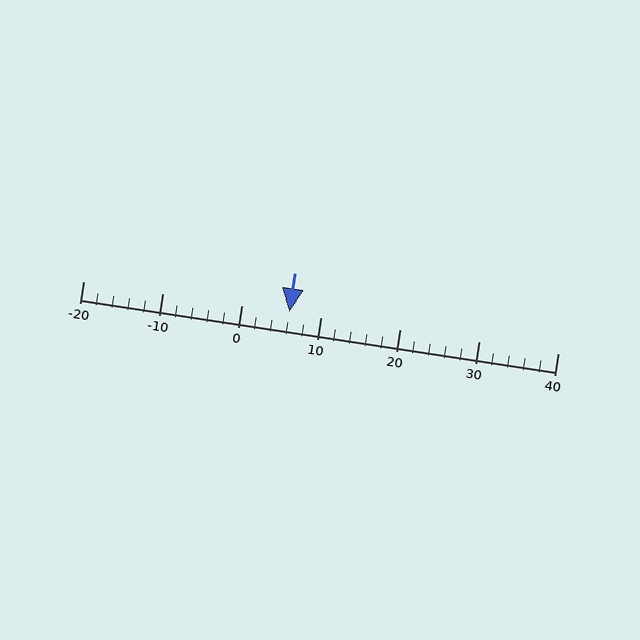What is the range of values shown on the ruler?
The ruler shows values from -20 to 40.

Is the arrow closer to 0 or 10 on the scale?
The arrow is closer to 10.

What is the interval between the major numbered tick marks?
The major tick marks are spaced 10 units apart.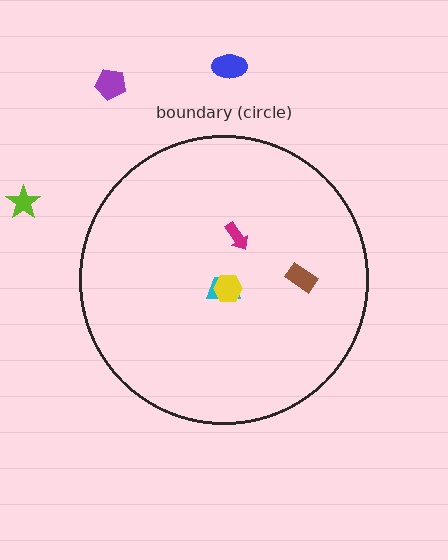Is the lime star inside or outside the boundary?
Outside.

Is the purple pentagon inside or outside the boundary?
Outside.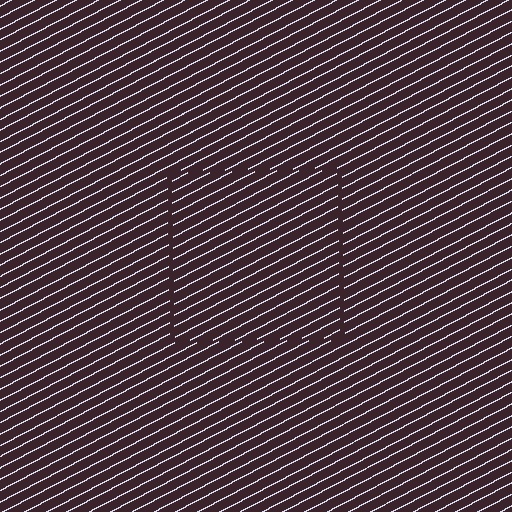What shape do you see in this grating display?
An illusory square. The interior of the shape contains the same grating, shifted by half a period — the contour is defined by the phase discontinuity where line-ends from the inner and outer gratings abut.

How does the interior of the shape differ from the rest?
The interior of the shape contains the same grating, shifted by half a period — the contour is defined by the phase discontinuity where line-ends from the inner and outer gratings abut.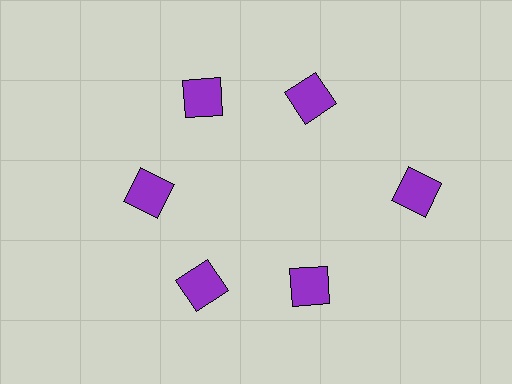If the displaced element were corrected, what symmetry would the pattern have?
It would have 6-fold rotational symmetry — the pattern would map onto itself every 60 degrees.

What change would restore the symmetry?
The symmetry would be restored by moving it inward, back onto the ring so that all 6 squares sit at equal angles and equal distance from the center.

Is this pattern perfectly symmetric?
No. The 6 purple squares are arranged in a ring, but one element near the 3 o'clock position is pushed outward from the center, breaking the 6-fold rotational symmetry.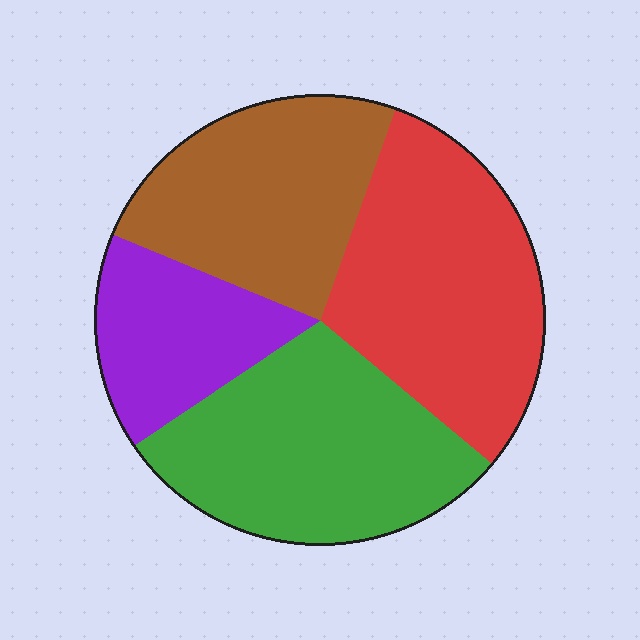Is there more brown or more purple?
Brown.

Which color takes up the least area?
Purple, at roughly 15%.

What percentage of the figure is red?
Red takes up between a quarter and a half of the figure.